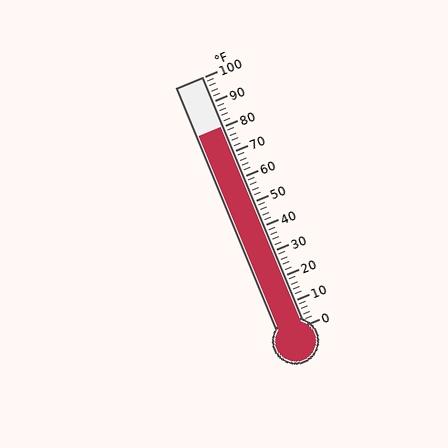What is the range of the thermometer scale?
The thermometer scale ranges from 0°F to 100°F.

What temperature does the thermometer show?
The thermometer shows approximately 80°F.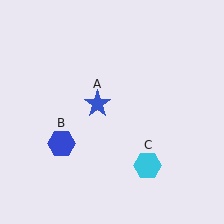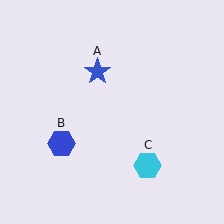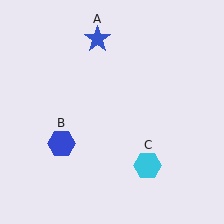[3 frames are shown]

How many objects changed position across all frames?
1 object changed position: blue star (object A).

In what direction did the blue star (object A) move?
The blue star (object A) moved up.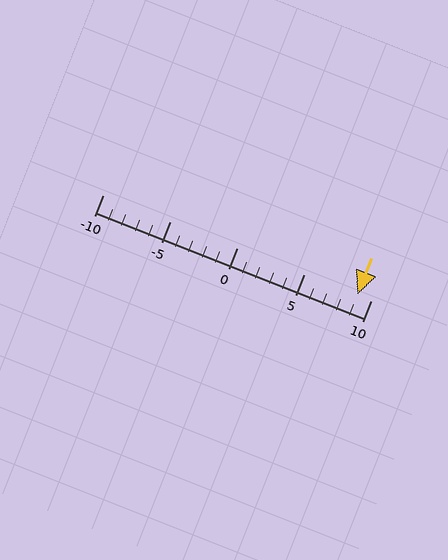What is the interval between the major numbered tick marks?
The major tick marks are spaced 5 units apart.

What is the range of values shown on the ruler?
The ruler shows values from -10 to 10.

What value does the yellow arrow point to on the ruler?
The yellow arrow points to approximately 9.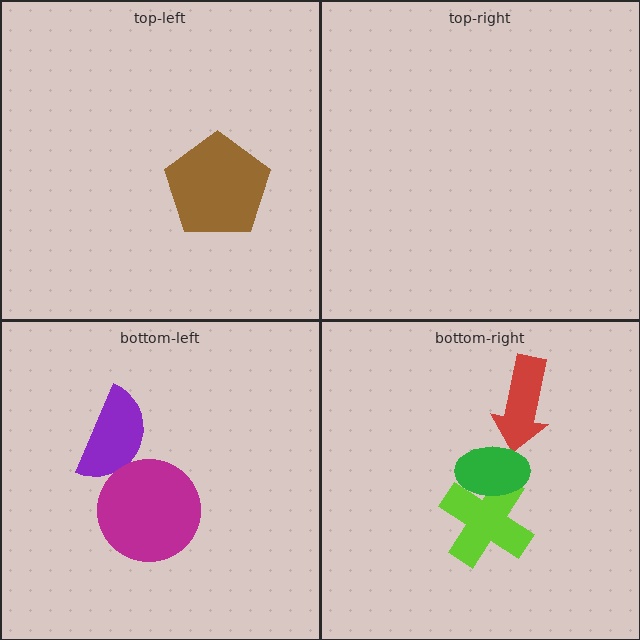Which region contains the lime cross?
The bottom-right region.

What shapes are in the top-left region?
The brown pentagon.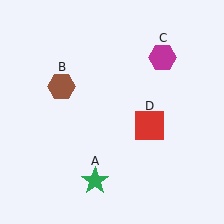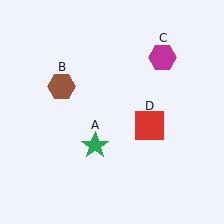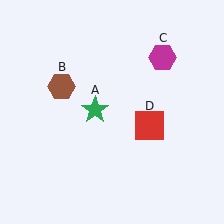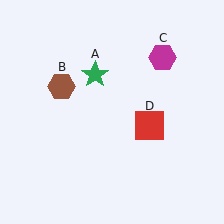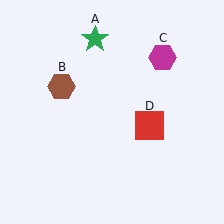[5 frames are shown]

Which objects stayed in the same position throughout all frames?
Brown hexagon (object B) and magenta hexagon (object C) and red square (object D) remained stationary.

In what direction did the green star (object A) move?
The green star (object A) moved up.